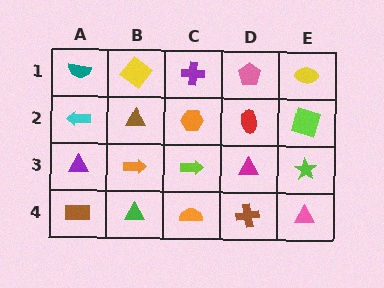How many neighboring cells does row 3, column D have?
4.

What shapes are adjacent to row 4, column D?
A magenta triangle (row 3, column D), an orange semicircle (row 4, column C), a pink triangle (row 4, column E).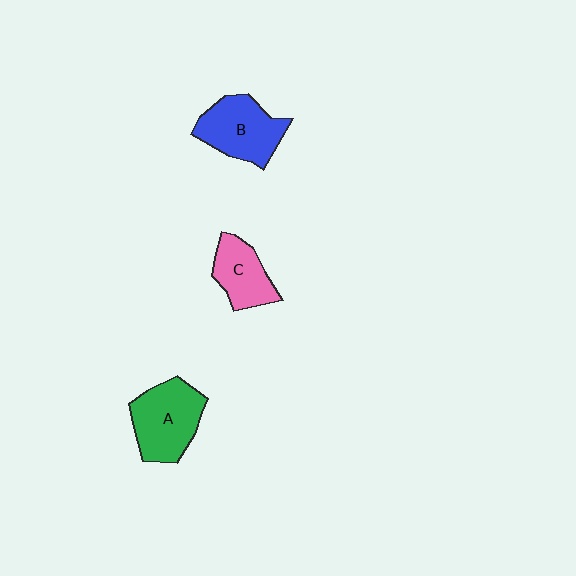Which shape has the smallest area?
Shape C (pink).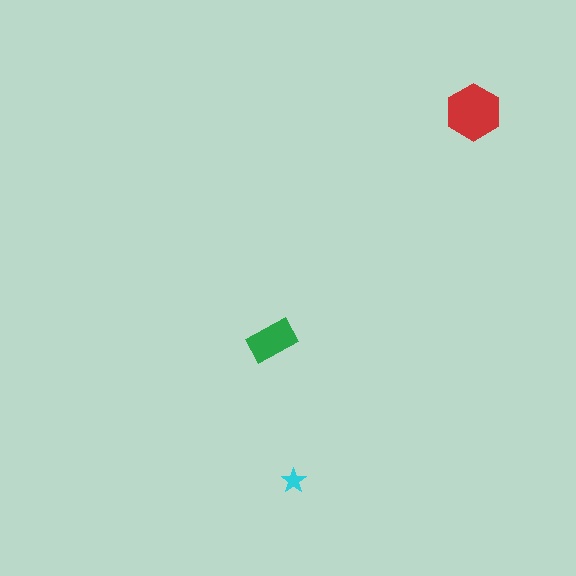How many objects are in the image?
There are 3 objects in the image.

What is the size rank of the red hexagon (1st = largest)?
1st.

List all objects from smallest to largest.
The cyan star, the green rectangle, the red hexagon.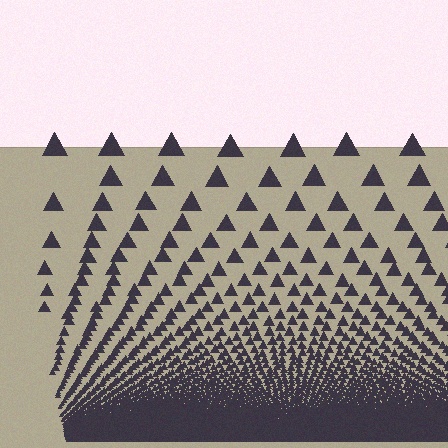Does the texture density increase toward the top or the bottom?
Density increases toward the bottom.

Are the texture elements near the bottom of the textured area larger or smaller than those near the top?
Smaller. The gradient is inverted — elements near the bottom are smaller and denser.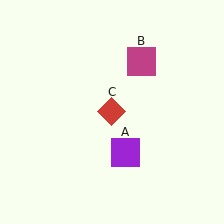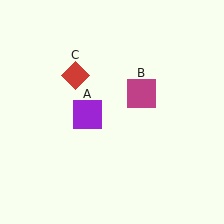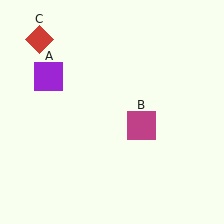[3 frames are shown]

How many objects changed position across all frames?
3 objects changed position: purple square (object A), magenta square (object B), red diamond (object C).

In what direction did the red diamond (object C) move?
The red diamond (object C) moved up and to the left.